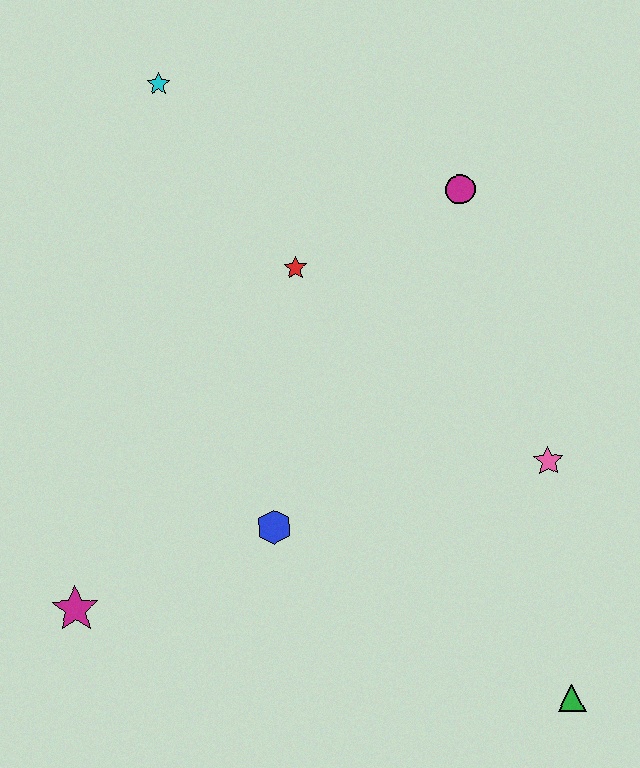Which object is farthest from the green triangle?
The cyan star is farthest from the green triangle.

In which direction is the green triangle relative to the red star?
The green triangle is below the red star.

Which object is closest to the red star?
The magenta circle is closest to the red star.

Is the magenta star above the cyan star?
No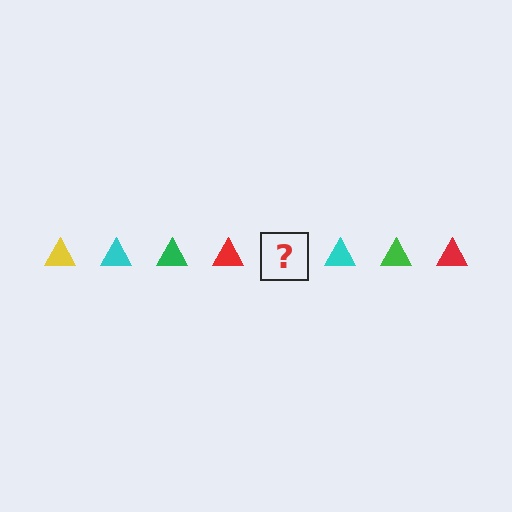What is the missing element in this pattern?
The missing element is a yellow triangle.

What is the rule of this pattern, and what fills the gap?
The rule is that the pattern cycles through yellow, cyan, green, red triangles. The gap should be filled with a yellow triangle.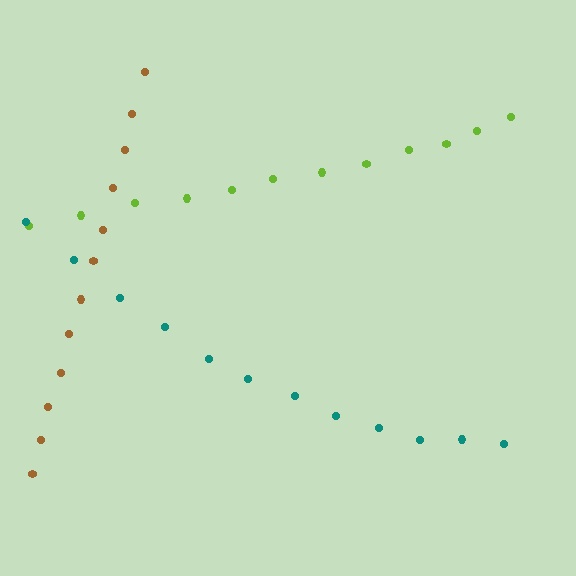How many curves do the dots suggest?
There are 3 distinct paths.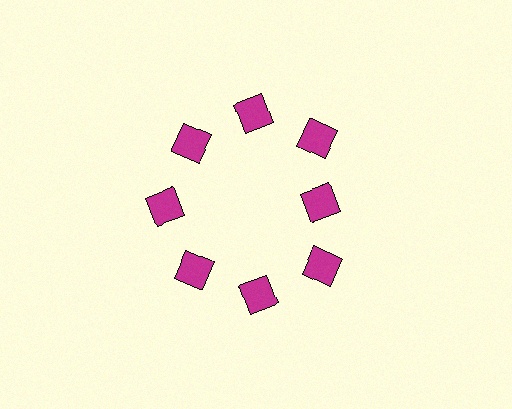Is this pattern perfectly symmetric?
No. The 8 magenta squares are arranged in a ring, but one element near the 3 o'clock position is pulled inward toward the center, breaking the 8-fold rotational symmetry.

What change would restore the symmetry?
The symmetry would be restored by moving it outward, back onto the ring so that all 8 squares sit at equal angles and equal distance from the center.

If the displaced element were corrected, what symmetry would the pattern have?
It would have 8-fold rotational symmetry — the pattern would map onto itself every 45 degrees.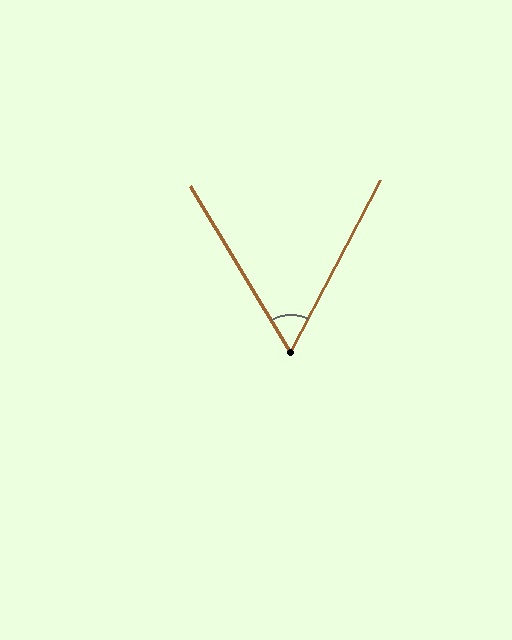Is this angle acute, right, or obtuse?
It is acute.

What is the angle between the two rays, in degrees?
Approximately 59 degrees.